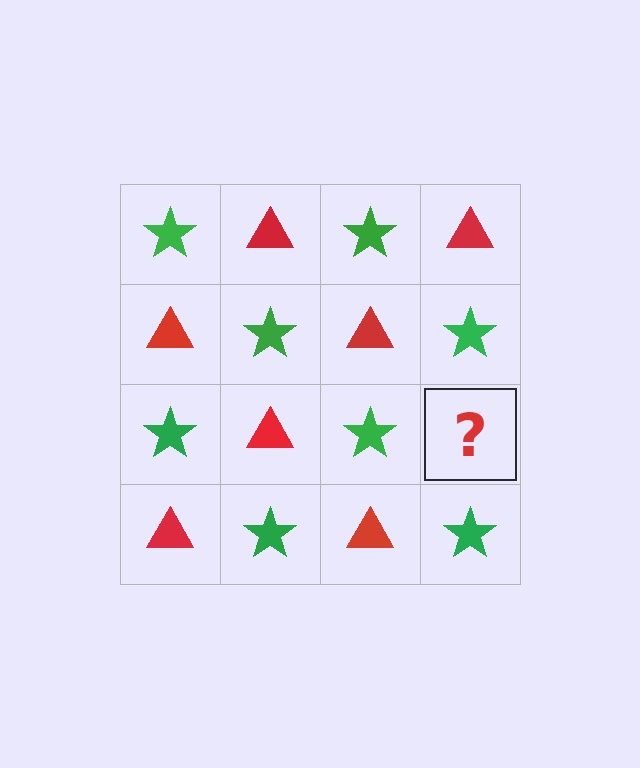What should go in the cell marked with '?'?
The missing cell should contain a red triangle.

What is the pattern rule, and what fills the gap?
The rule is that it alternates green star and red triangle in a checkerboard pattern. The gap should be filled with a red triangle.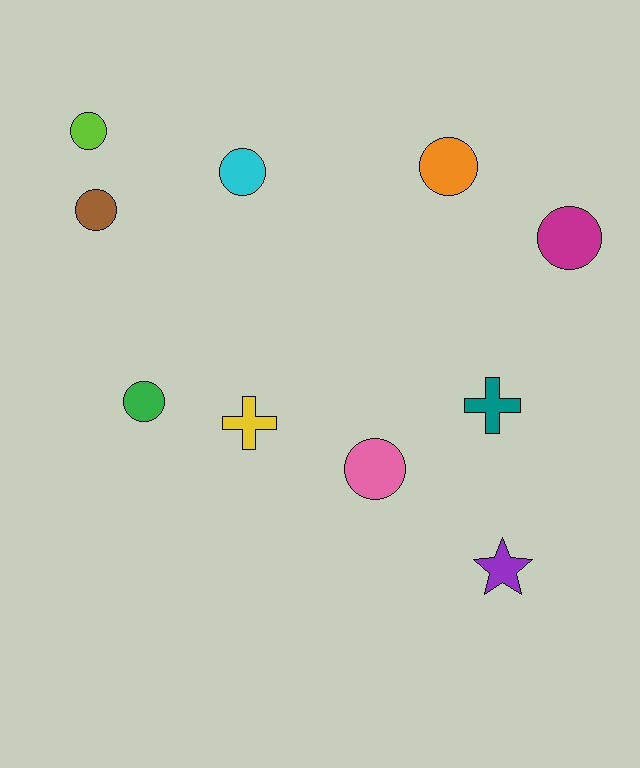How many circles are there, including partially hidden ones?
There are 7 circles.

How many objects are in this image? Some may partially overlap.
There are 10 objects.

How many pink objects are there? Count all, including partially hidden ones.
There is 1 pink object.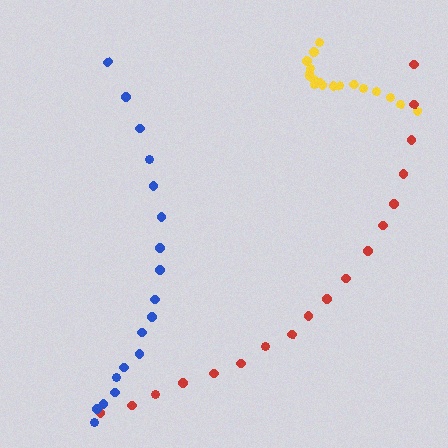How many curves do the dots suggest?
There are 3 distinct paths.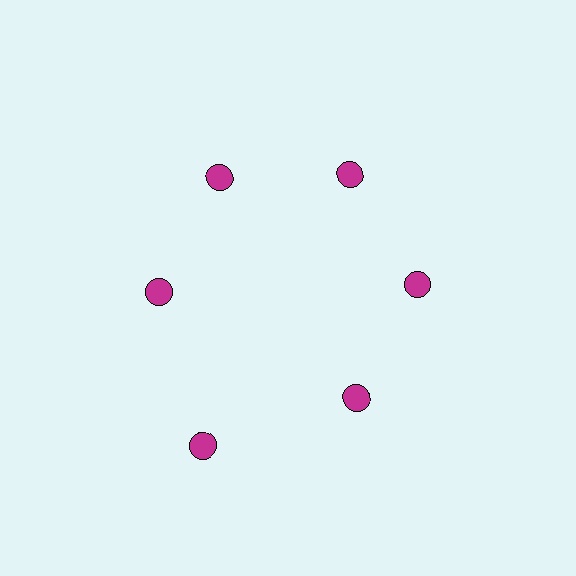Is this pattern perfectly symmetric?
No. The 6 magenta circles are arranged in a ring, but one element near the 7 o'clock position is pushed outward from the center, breaking the 6-fold rotational symmetry.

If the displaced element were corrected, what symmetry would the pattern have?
It would have 6-fold rotational symmetry — the pattern would map onto itself every 60 degrees.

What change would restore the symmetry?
The symmetry would be restored by moving it inward, back onto the ring so that all 6 circles sit at equal angles and equal distance from the center.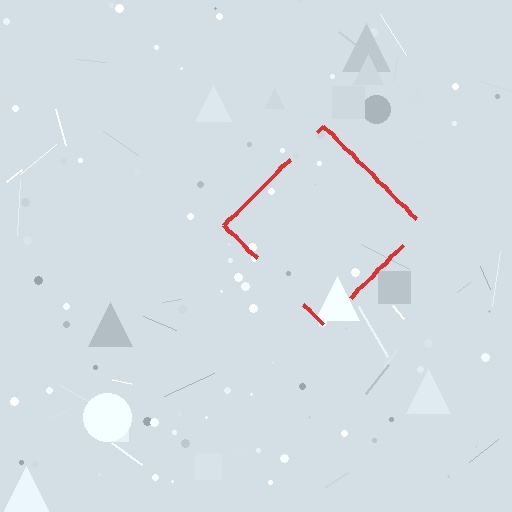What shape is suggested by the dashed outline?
The dashed outline suggests a diamond.